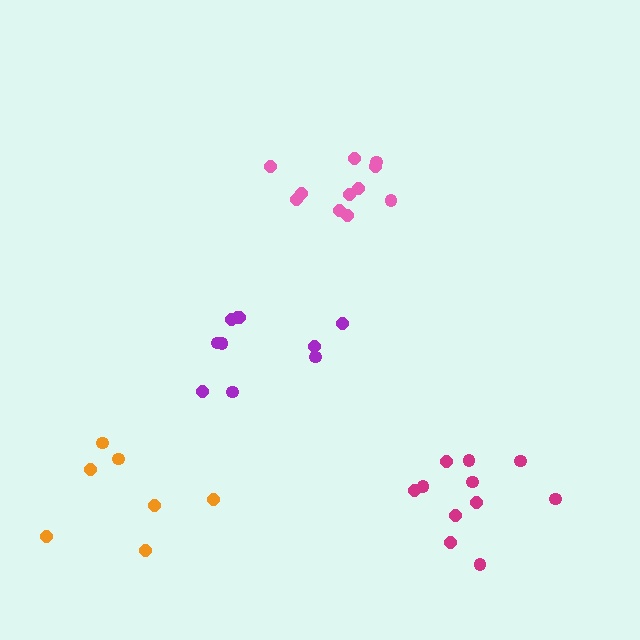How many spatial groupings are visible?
There are 4 spatial groupings.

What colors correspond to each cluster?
The clusters are colored: purple, magenta, orange, pink.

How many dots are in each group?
Group 1: 10 dots, Group 2: 11 dots, Group 3: 7 dots, Group 4: 11 dots (39 total).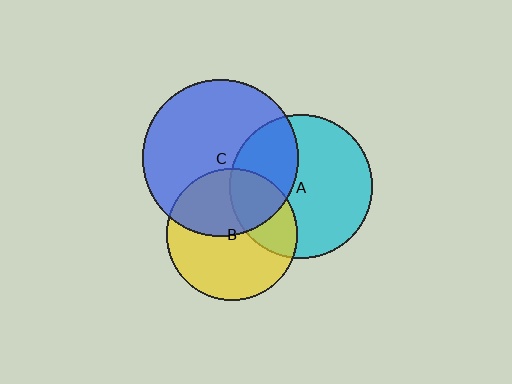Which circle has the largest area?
Circle C (blue).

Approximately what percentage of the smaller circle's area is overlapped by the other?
Approximately 30%.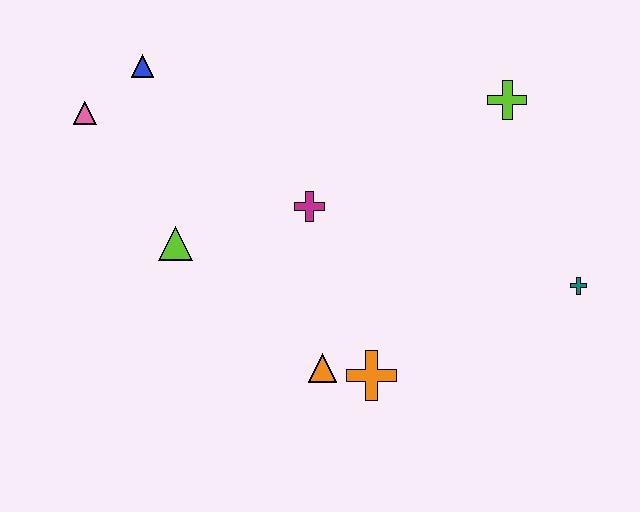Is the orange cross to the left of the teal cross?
Yes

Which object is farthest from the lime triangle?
The teal cross is farthest from the lime triangle.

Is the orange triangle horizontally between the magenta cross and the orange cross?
Yes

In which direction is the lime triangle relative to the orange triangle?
The lime triangle is to the left of the orange triangle.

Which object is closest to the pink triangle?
The blue triangle is closest to the pink triangle.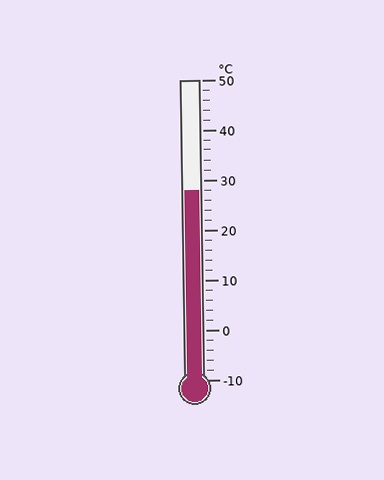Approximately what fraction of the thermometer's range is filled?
The thermometer is filled to approximately 65% of its range.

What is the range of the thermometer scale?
The thermometer scale ranges from -10°C to 50°C.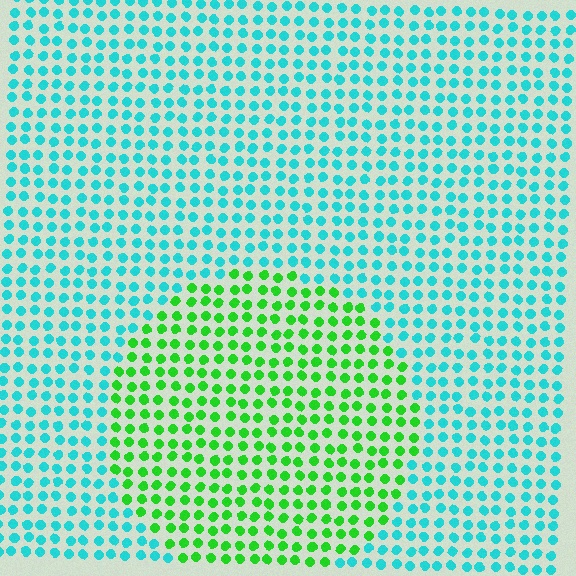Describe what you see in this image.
The image is filled with small cyan elements in a uniform arrangement. A circle-shaped region is visible where the elements are tinted to a slightly different hue, forming a subtle color boundary.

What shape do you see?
I see a circle.